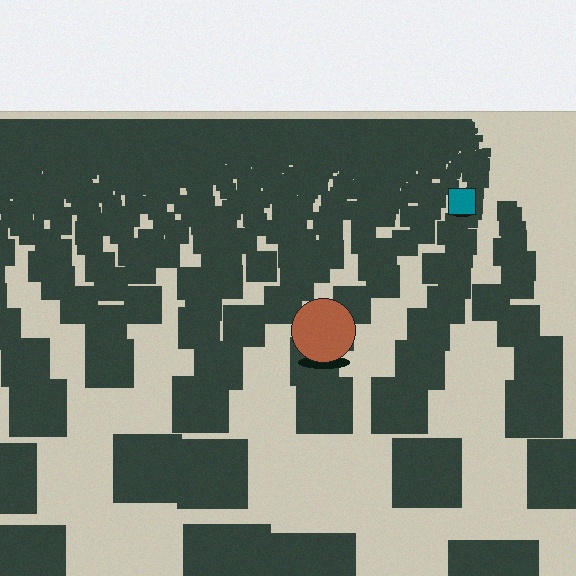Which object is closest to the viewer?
The brown circle is closest. The texture marks near it are larger and more spread out.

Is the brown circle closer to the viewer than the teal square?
Yes. The brown circle is closer — you can tell from the texture gradient: the ground texture is coarser near it.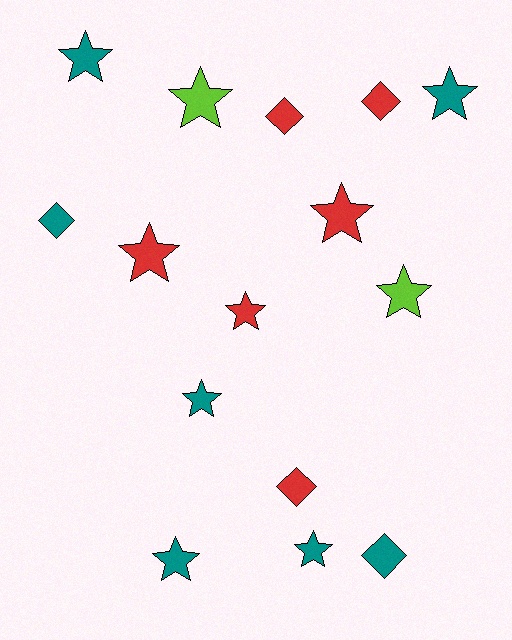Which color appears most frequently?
Teal, with 7 objects.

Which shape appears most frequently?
Star, with 10 objects.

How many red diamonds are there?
There are 3 red diamonds.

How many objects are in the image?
There are 15 objects.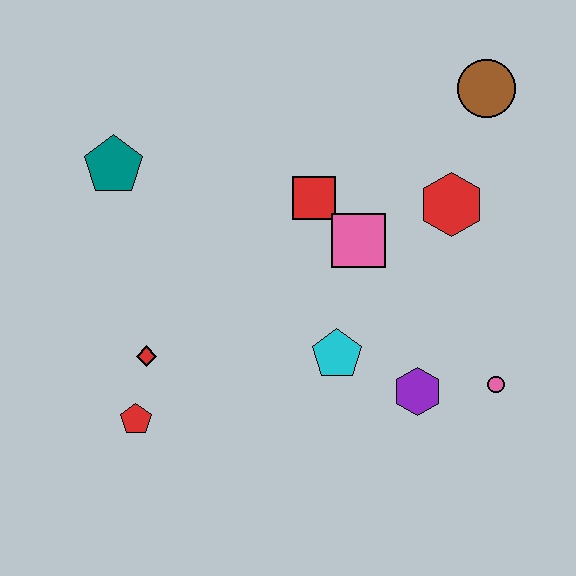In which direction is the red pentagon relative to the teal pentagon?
The red pentagon is below the teal pentagon.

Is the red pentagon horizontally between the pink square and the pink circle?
No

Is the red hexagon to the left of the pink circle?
Yes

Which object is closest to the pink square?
The red square is closest to the pink square.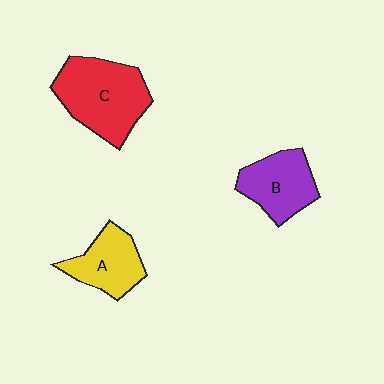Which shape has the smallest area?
Shape A (yellow).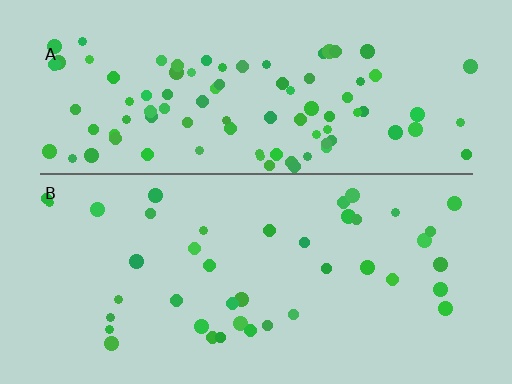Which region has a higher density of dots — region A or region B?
A (the top).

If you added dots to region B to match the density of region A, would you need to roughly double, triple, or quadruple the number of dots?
Approximately double.